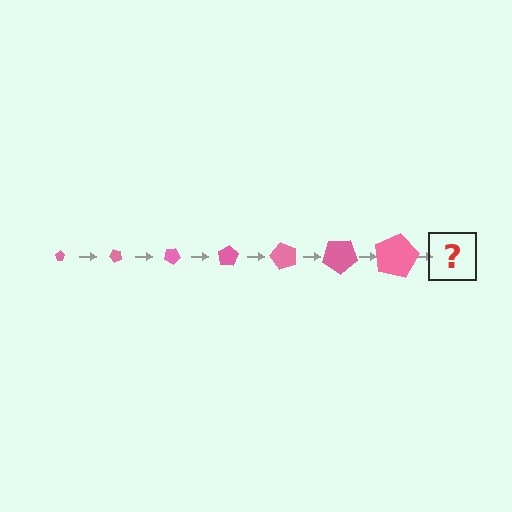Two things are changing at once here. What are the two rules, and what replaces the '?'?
The two rules are that the pentagon grows larger each step and it rotates 50 degrees each step. The '?' should be a pentagon, larger than the previous one and rotated 350 degrees from the start.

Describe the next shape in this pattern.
It should be a pentagon, larger than the previous one and rotated 350 degrees from the start.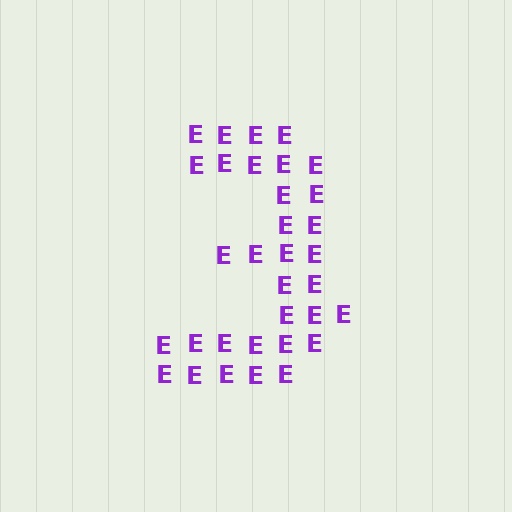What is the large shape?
The large shape is the digit 3.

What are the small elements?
The small elements are letter E's.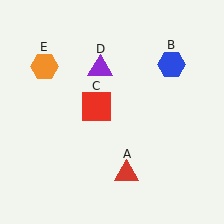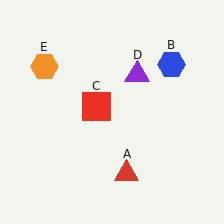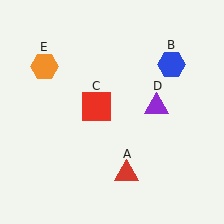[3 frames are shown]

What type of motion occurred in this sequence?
The purple triangle (object D) rotated clockwise around the center of the scene.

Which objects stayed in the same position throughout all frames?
Red triangle (object A) and blue hexagon (object B) and red square (object C) and orange hexagon (object E) remained stationary.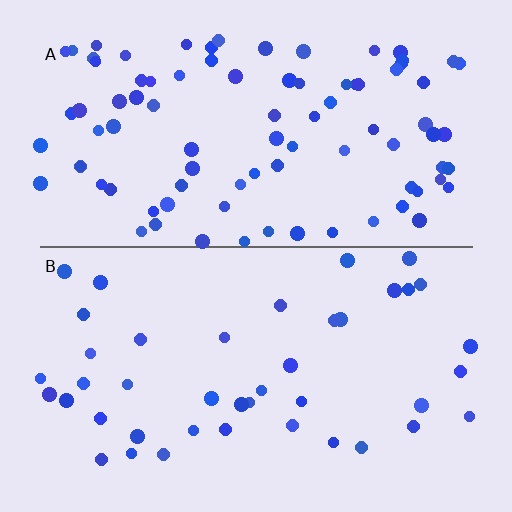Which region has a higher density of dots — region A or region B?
A (the top).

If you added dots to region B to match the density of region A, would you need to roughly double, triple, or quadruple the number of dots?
Approximately double.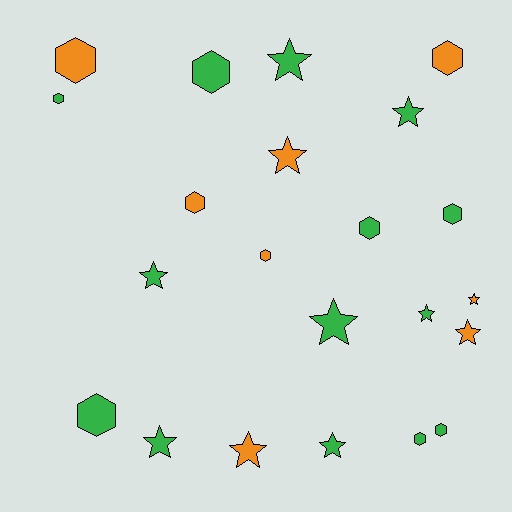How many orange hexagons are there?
There are 4 orange hexagons.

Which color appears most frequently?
Green, with 14 objects.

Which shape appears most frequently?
Star, with 11 objects.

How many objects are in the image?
There are 22 objects.